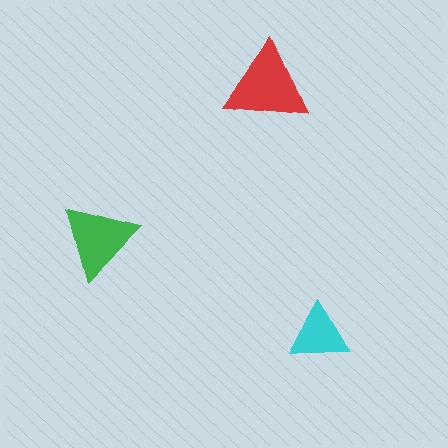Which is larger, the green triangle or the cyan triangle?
The green one.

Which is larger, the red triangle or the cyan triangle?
The red one.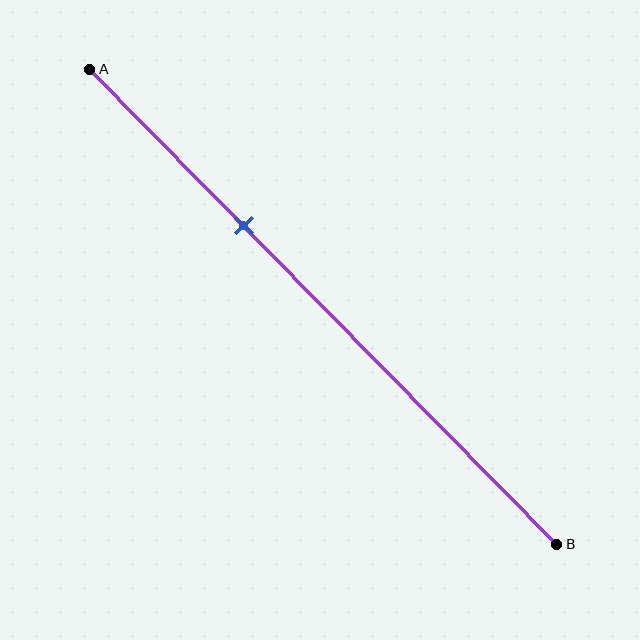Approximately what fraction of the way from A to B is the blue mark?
The blue mark is approximately 35% of the way from A to B.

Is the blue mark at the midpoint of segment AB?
No, the mark is at about 35% from A, not at the 50% midpoint.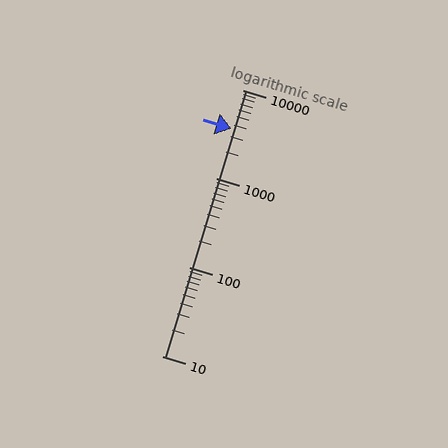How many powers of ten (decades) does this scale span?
The scale spans 3 decades, from 10 to 10000.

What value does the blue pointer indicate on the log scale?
The pointer indicates approximately 3700.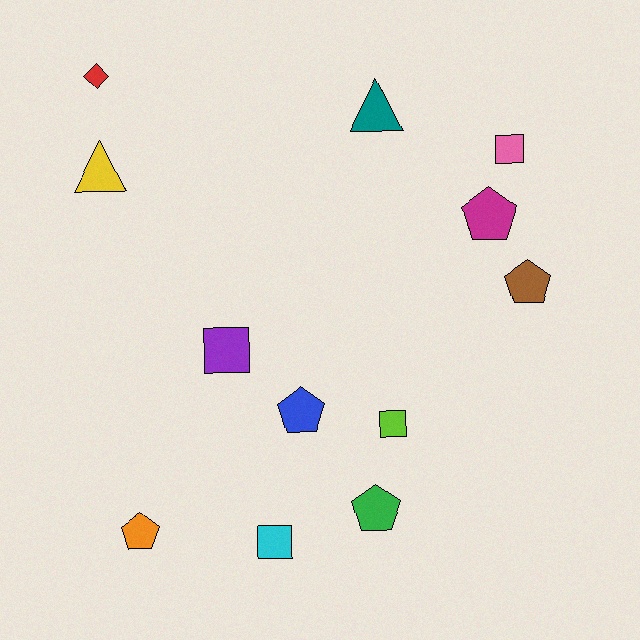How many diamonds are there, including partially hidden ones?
There is 1 diamond.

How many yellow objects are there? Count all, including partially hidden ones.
There is 1 yellow object.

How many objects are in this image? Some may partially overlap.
There are 12 objects.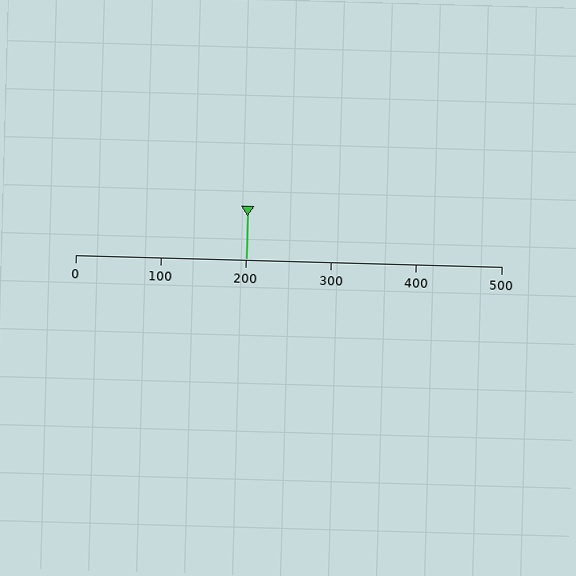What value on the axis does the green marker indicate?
The marker indicates approximately 200.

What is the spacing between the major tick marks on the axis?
The major ticks are spaced 100 apart.